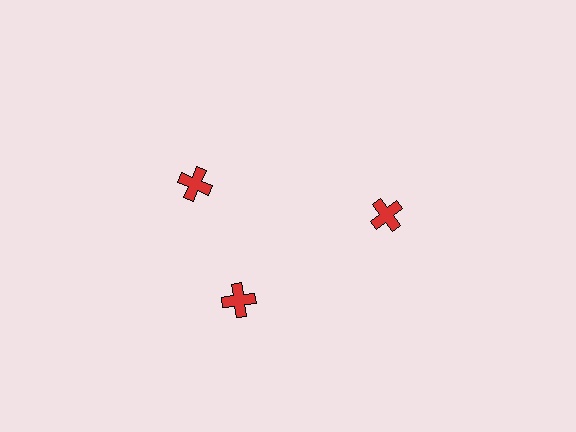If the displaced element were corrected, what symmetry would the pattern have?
It would have 3-fold rotational symmetry — the pattern would map onto itself every 120 degrees.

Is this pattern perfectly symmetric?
No. The 3 red crosses are arranged in a ring, but one element near the 11 o'clock position is rotated out of alignment along the ring, breaking the 3-fold rotational symmetry.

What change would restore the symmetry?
The symmetry would be restored by rotating it back into even spacing with its neighbors so that all 3 crosses sit at equal angles and equal distance from the center.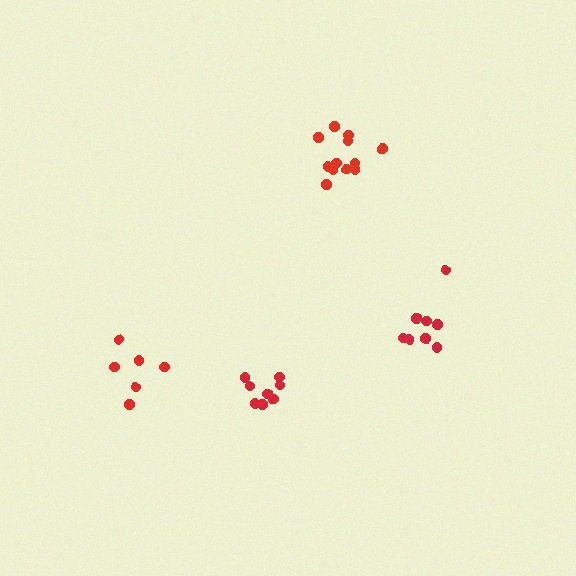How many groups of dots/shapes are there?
There are 4 groups.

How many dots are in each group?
Group 1: 8 dots, Group 2: 9 dots, Group 3: 6 dots, Group 4: 12 dots (35 total).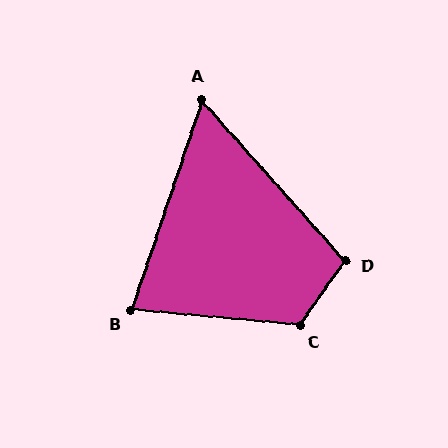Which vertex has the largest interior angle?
C, at approximately 120 degrees.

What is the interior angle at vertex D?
Approximately 103 degrees (obtuse).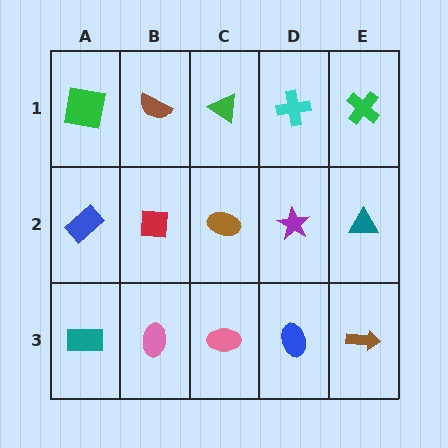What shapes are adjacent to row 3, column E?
A teal triangle (row 2, column E), a blue ellipse (row 3, column D).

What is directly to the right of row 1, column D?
A green cross.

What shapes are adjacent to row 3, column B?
A red square (row 2, column B), a teal rectangle (row 3, column A), a pink ellipse (row 3, column C).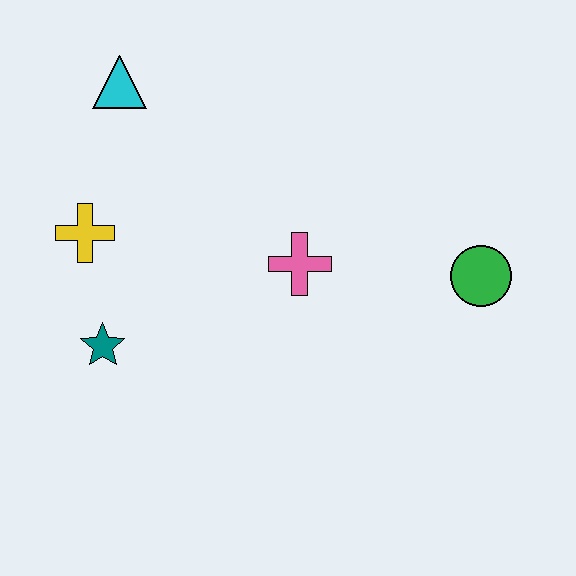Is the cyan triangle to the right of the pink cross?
No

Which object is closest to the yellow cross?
The teal star is closest to the yellow cross.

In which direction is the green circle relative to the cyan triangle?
The green circle is to the right of the cyan triangle.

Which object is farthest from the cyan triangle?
The green circle is farthest from the cyan triangle.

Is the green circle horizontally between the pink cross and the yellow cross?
No